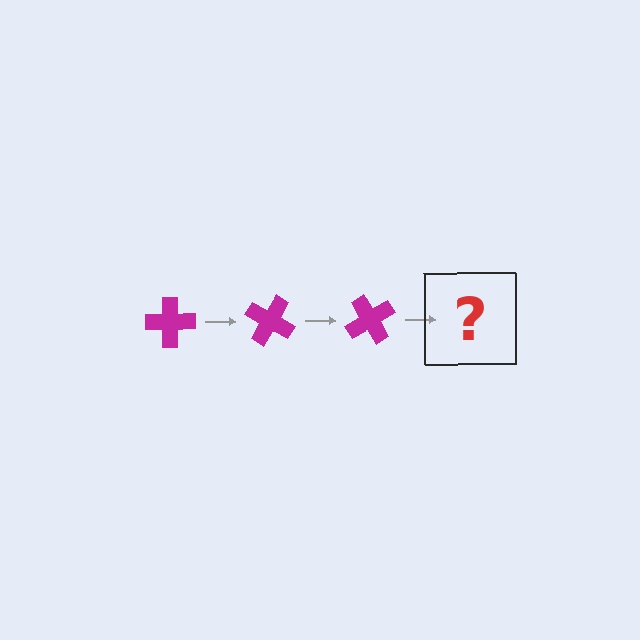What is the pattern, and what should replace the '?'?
The pattern is that the cross rotates 30 degrees each step. The '?' should be a magenta cross rotated 90 degrees.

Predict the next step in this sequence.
The next step is a magenta cross rotated 90 degrees.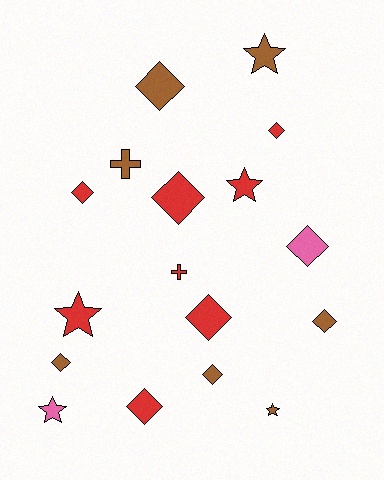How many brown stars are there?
There are 2 brown stars.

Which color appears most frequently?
Red, with 8 objects.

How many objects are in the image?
There are 17 objects.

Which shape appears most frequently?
Diamond, with 10 objects.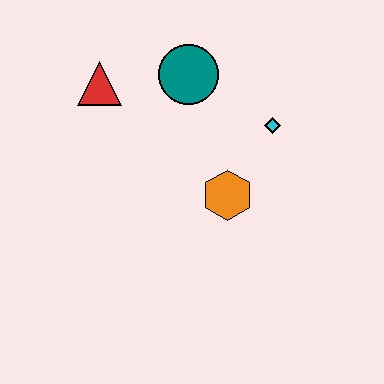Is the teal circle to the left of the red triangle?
No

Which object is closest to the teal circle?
The red triangle is closest to the teal circle.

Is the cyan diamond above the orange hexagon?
Yes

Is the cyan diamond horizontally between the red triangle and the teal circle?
No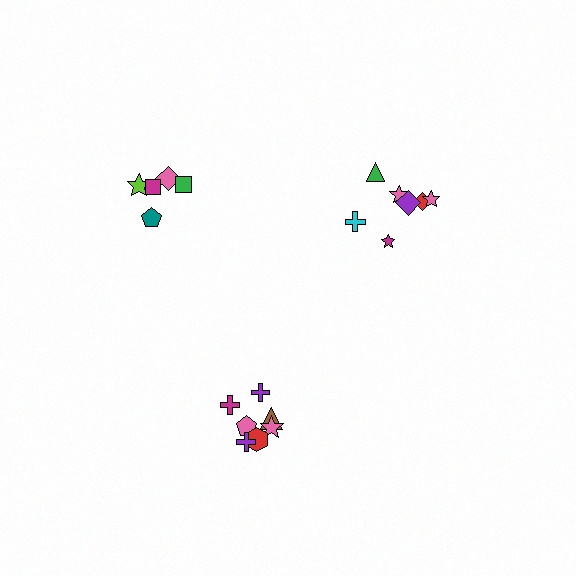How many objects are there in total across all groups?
There are 19 objects.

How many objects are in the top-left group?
There are 5 objects.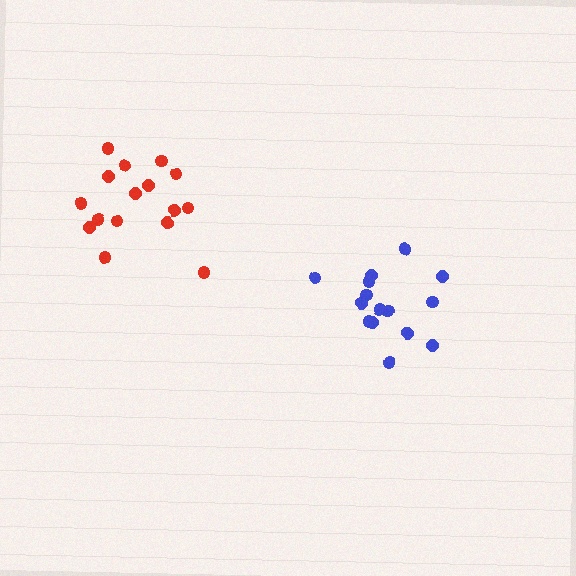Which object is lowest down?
The blue cluster is bottommost.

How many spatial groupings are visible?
There are 2 spatial groupings.